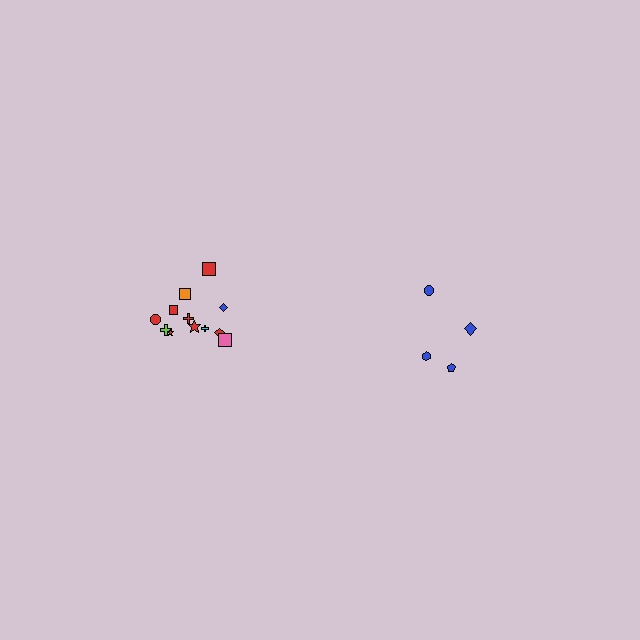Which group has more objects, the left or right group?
The left group.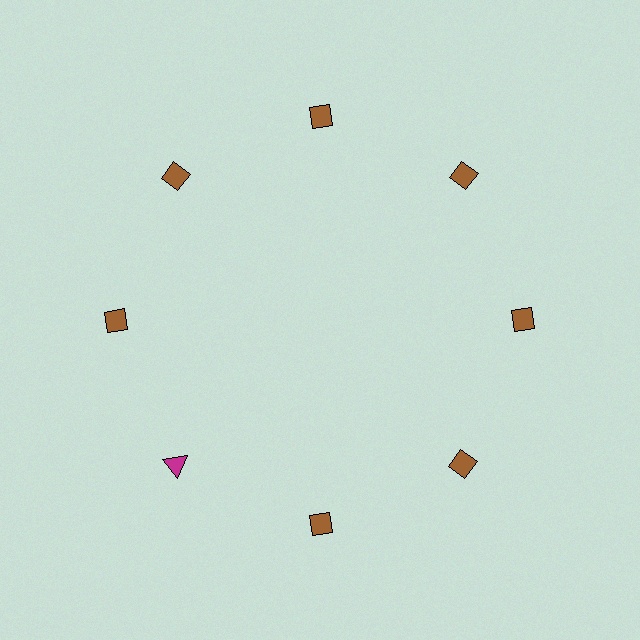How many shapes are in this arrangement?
There are 8 shapes arranged in a ring pattern.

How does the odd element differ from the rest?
It differs in both color (magenta instead of brown) and shape (triangle instead of diamond).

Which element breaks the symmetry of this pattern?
The magenta triangle at roughly the 8 o'clock position breaks the symmetry. All other shapes are brown diamonds.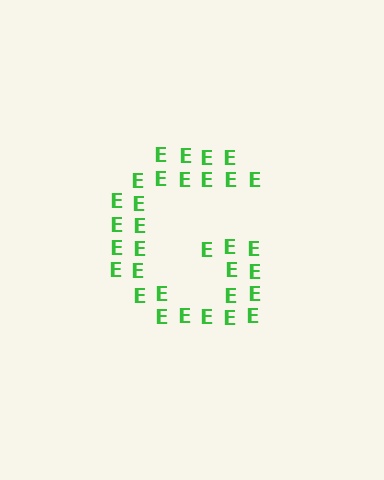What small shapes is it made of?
It is made of small letter E's.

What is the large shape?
The large shape is the letter G.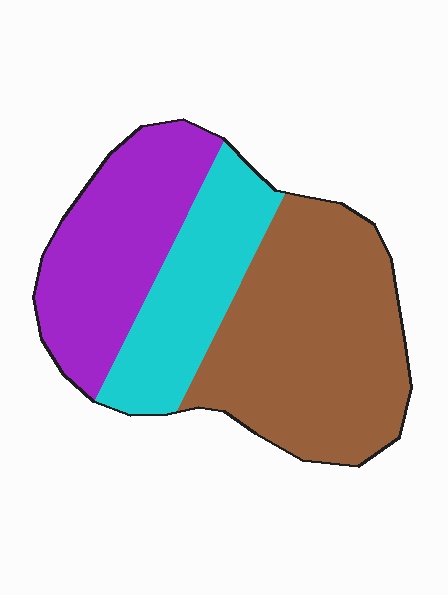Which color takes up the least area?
Cyan, at roughly 25%.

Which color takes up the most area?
Brown, at roughly 45%.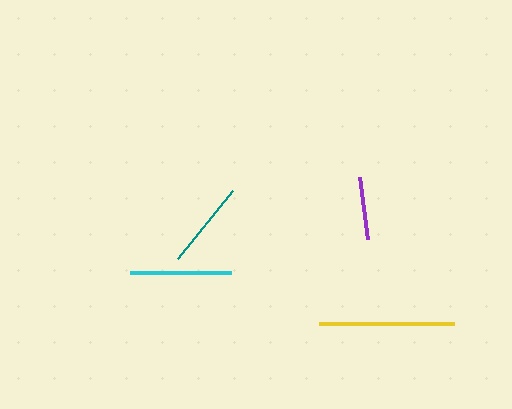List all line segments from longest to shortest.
From longest to shortest: yellow, cyan, teal, purple.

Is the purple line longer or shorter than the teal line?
The teal line is longer than the purple line.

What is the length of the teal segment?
The teal segment is approximately 87 pixels long.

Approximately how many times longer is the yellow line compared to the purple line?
The yellow line is approximately 2.2 times the length of the purple line.